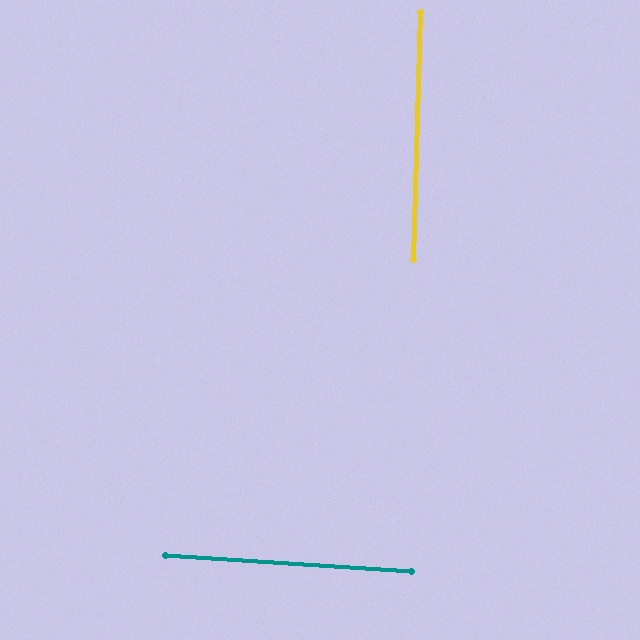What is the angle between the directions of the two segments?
Approximately 88 degrees.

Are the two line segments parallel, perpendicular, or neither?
Perpendicular — they meet at approximately 88°.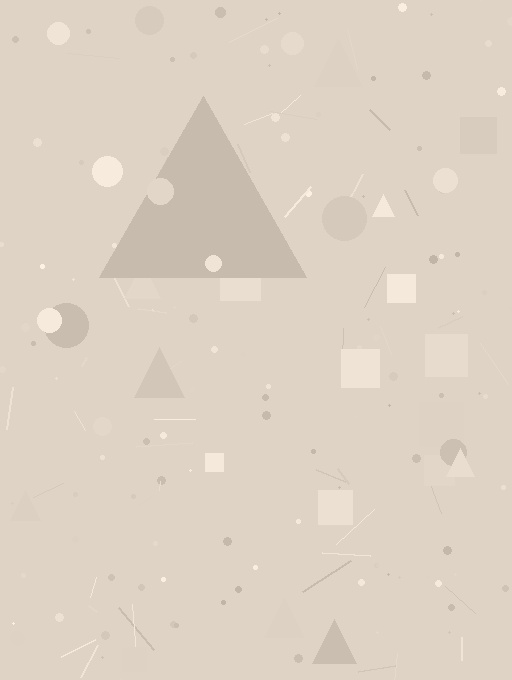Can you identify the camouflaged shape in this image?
The camouflaged shape is a triangle.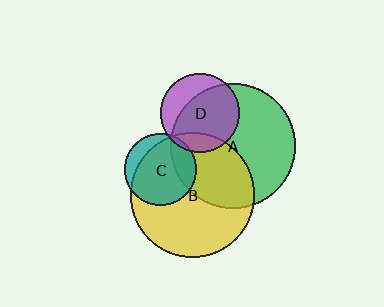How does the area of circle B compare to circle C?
Approximately 3.0 times.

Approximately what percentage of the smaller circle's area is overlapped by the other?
Approximately 5%.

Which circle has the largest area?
Circle A (green).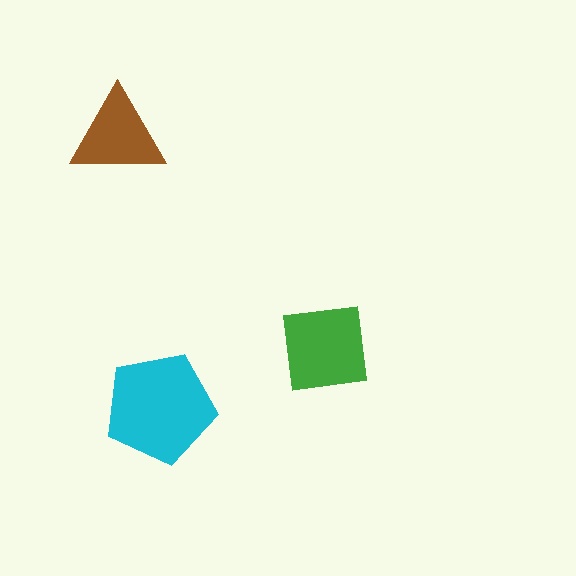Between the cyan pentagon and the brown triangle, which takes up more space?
The cyan pentagon.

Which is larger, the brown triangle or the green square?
The green square.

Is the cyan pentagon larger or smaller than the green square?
Larger.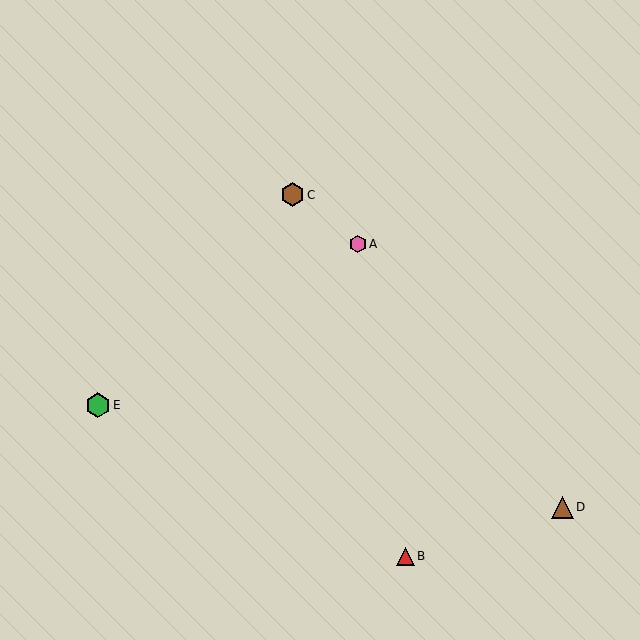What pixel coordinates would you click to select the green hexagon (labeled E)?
Click at (98, 405) to select the green hexagon E.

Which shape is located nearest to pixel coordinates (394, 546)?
The red triangle (labeled B) at (405, 556) is nearest to that location.